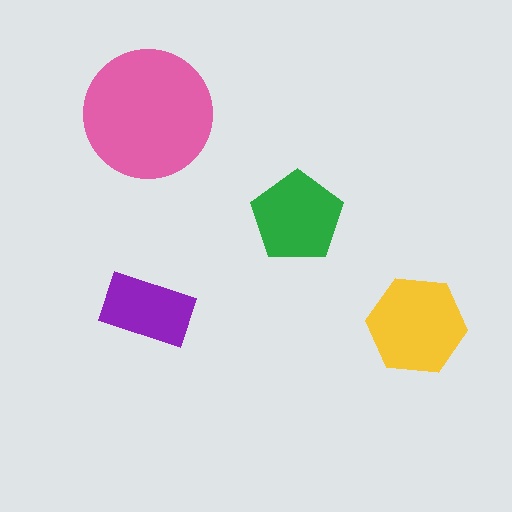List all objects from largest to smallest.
The pink circle, the yellow hexagon, the green pentagon, the purple rectangle.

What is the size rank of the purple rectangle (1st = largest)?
4th.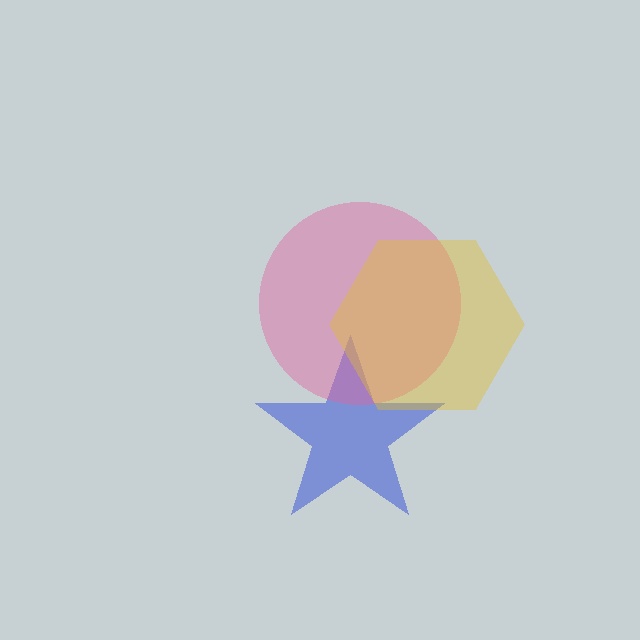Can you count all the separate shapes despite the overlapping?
Yes, there are 3 separate shapes.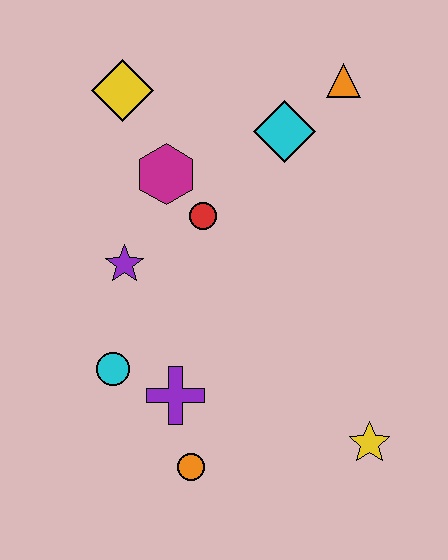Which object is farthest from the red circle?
The yellow star is farthest from the red circle.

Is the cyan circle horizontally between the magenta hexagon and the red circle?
No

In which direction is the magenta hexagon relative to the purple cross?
The magenta hexagon is above the purple cross.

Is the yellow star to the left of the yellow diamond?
No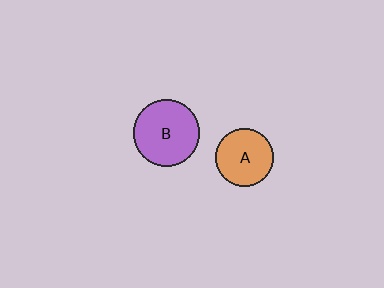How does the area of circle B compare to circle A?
Approximately 1.3 times.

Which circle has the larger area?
Circle B (purple).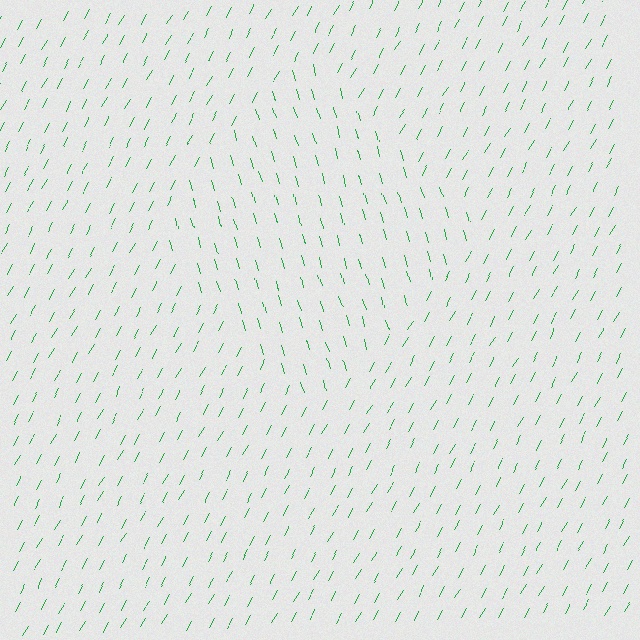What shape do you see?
I see a diamond.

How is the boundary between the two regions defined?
The boundary is defined purely by a change in line orientation (approximately 45 degrees difference). All lines are the same color and thickness.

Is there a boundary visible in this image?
Yes, there is a texture boundary formed by a change in line orientation.